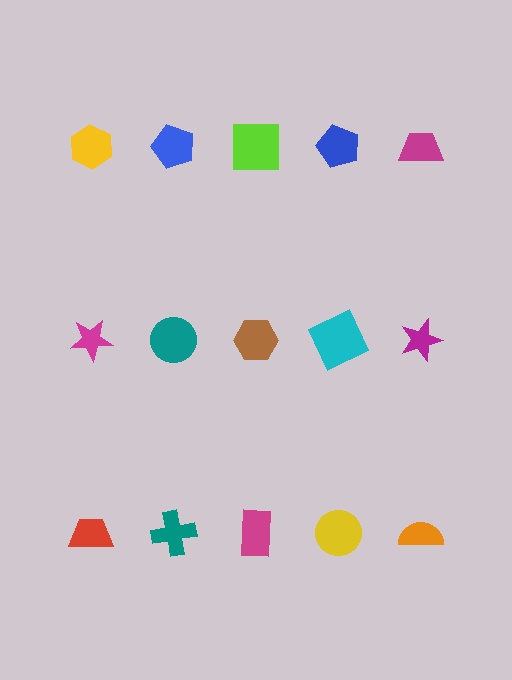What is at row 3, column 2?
A teal cross.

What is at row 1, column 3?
A lime square.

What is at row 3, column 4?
A yellow circle.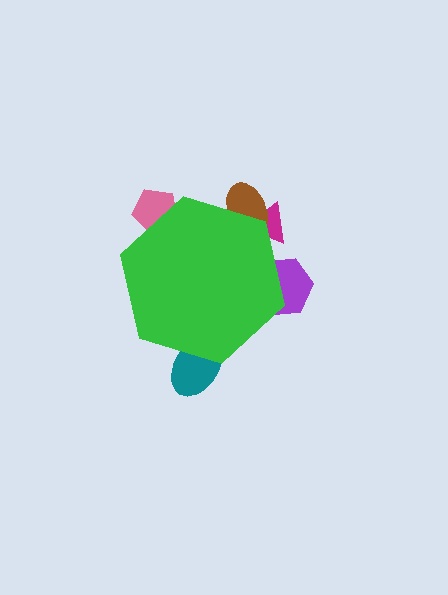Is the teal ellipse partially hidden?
Yes, the teal ellipse is partially hidden behind the green hexagon.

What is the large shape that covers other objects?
A green hexagon.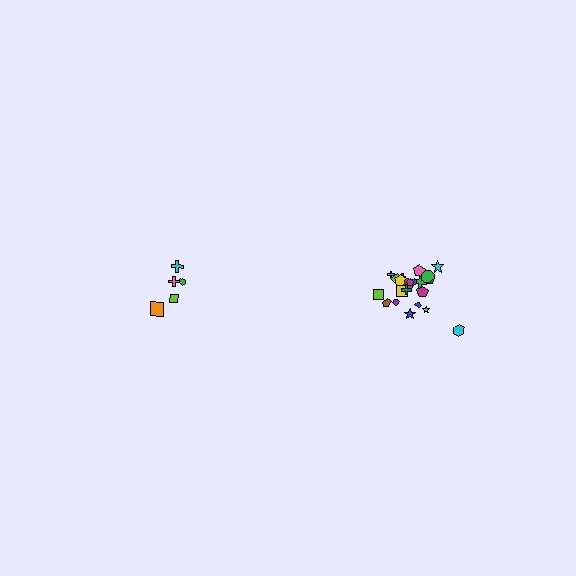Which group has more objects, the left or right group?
The right group.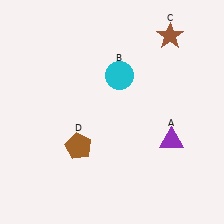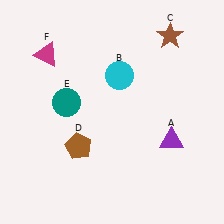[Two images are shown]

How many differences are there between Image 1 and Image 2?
There are 2 differences between the two images.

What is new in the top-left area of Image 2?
A magenta triangle (F) was added in the top-left area of Image 2.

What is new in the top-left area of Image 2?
A teal circle (E) was added in the top-left area of Image 2.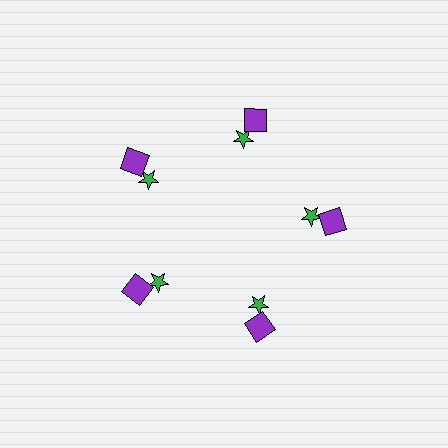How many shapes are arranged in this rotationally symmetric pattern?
There are 10 shapes, arranged in 5 groups of 2.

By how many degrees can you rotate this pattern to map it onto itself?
The pattern maps onto itself every 72 degrees of rotation.